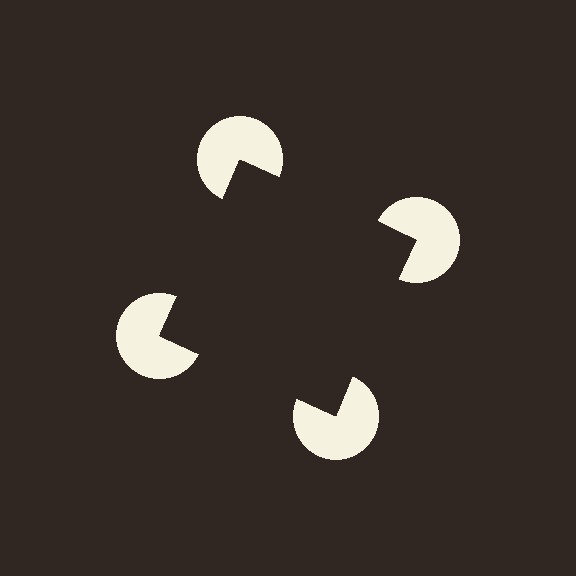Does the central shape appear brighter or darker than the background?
It typically appears slightly darker than the background, even though no actual brightness change is drawn.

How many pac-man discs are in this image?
There are 4 — one at each vertex of the illusory square.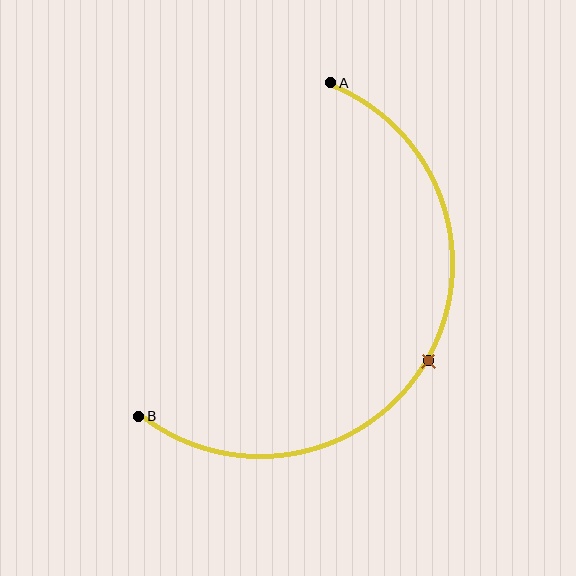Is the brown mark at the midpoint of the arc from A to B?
Yes. The brown mark lies on the arc at equal arc-length from both A and B — it is the arc midpoint.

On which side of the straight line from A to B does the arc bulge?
The arc bulges to the right of the straight line connecting A and B.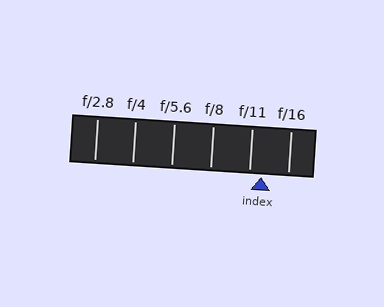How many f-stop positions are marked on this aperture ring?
There are 6 f-stop positions marked.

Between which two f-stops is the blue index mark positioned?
The index mark is between f/11 and f/16.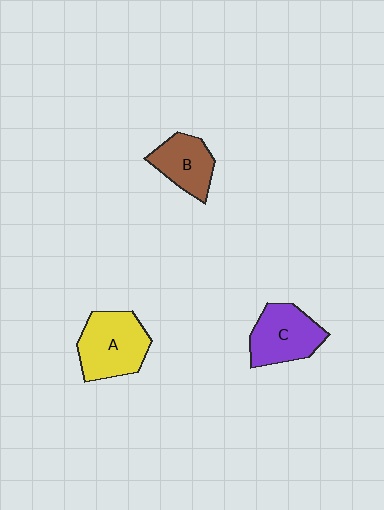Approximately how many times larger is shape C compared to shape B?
Approximately 1.2 times.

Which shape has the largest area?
Shape A (yellow).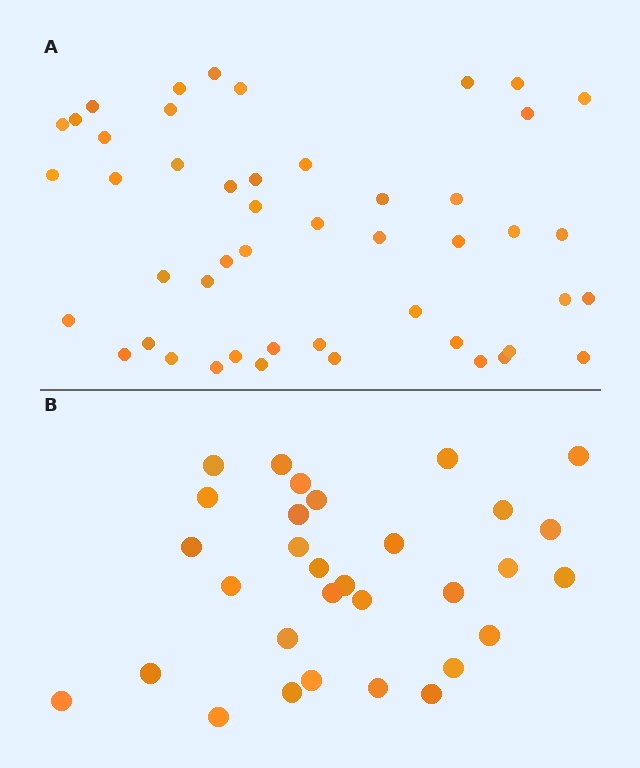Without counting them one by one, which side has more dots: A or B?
Region A (the top region) has more dots.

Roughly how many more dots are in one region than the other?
Region A has approximately 15 more dots than region B.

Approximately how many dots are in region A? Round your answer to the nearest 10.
About 50 dots. (The exact count is 48, which rounds to 50.)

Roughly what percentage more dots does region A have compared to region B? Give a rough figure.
About 55% more.